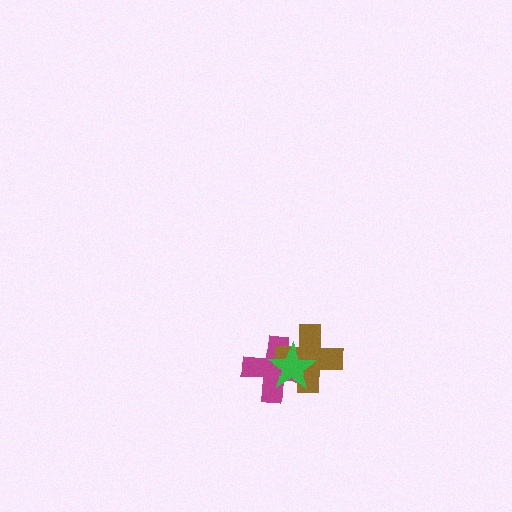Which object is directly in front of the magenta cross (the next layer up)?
The brown cross is directly in front of the magenta cross.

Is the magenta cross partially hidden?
Yes, it is partially covered by another shape.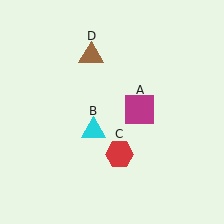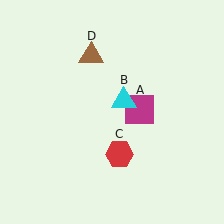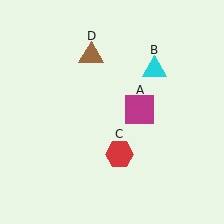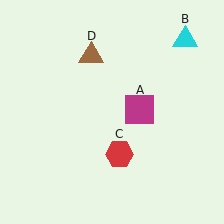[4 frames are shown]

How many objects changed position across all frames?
1 object changed position: cyan triangle (object B).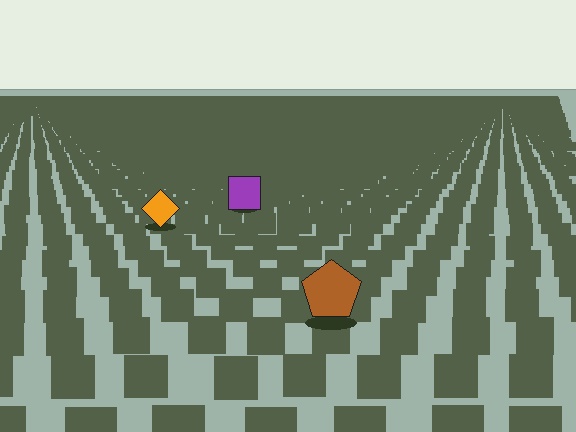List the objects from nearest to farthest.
From nearest to farthest: the brown pentagon, the orange diamond, the purple square.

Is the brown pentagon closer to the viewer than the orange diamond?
Yes. The brown pentagon is closer — you can tell from the texture gradient: the ground texture is coarser near it.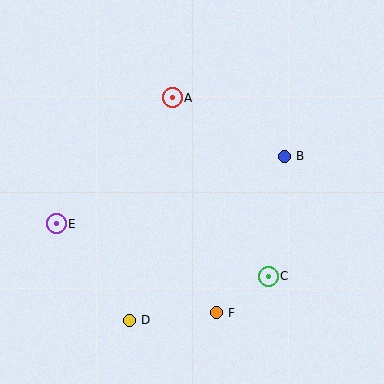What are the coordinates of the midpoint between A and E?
The midpoint between A and E is at (114, 161).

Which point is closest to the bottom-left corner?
Point D is closest to the bottom-left corner.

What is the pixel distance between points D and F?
The distance between D and F is 87 pixels.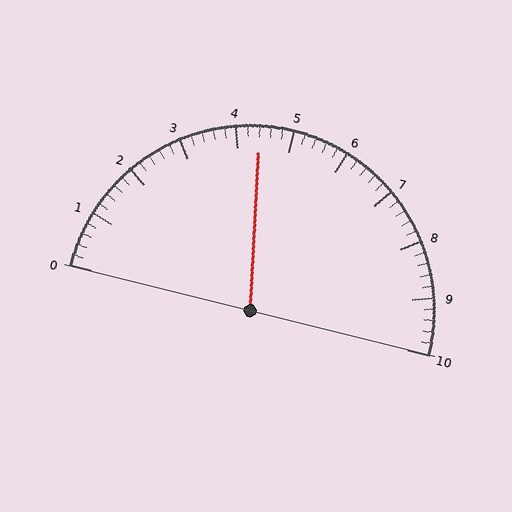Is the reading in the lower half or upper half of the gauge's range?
The reading is in the lower half of the range (0 to 10).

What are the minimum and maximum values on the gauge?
The gauge ranges from 0 to 10.